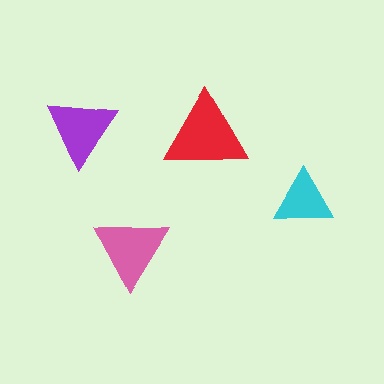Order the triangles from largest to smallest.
the red one, the pink one, the purple one, the cyan one.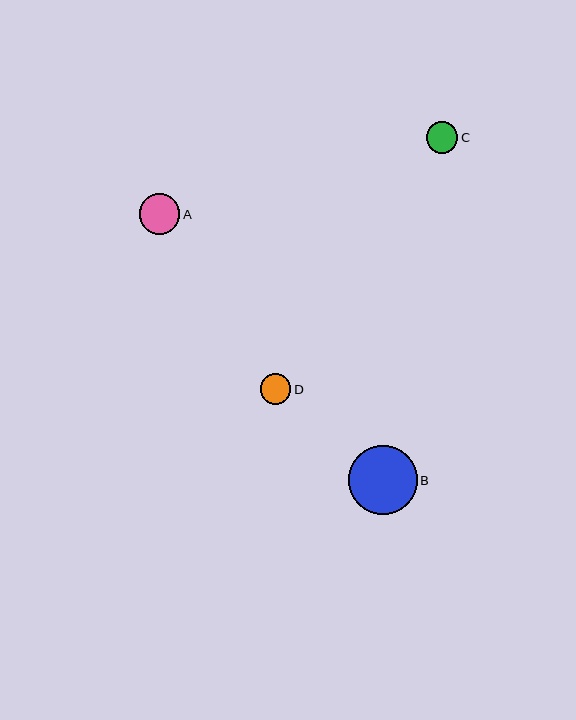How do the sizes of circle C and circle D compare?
Circle C and circle D are approximately the same size.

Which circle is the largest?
Circle B is the largest with a size of approximately 69 pixels.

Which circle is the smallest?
Circle D is the smallest with a size of approximately 31 pixels.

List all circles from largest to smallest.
From largest to smallest: B, A, C, D.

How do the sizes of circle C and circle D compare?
Circle C and circle D are approximately the same size.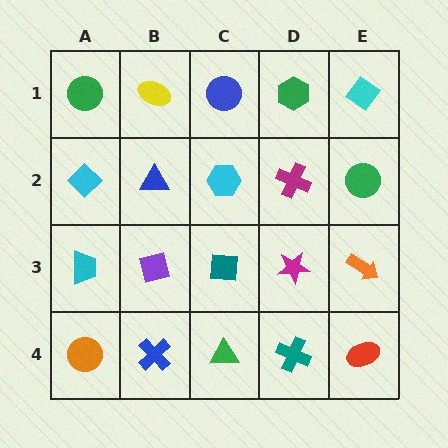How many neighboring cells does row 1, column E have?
2.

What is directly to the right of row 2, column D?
A green circle.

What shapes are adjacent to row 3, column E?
A green circle (row 2, column E), a red ellipse (row 4, column E), a magenta star (row 3, column D).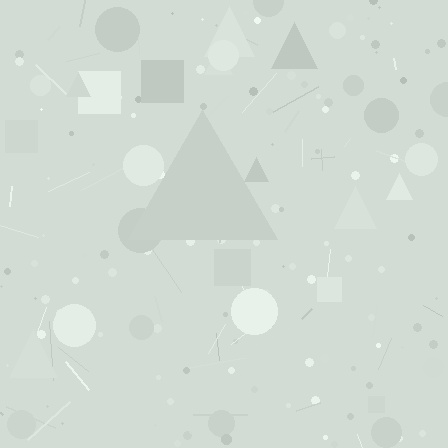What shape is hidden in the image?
A triangle is hidden in the image.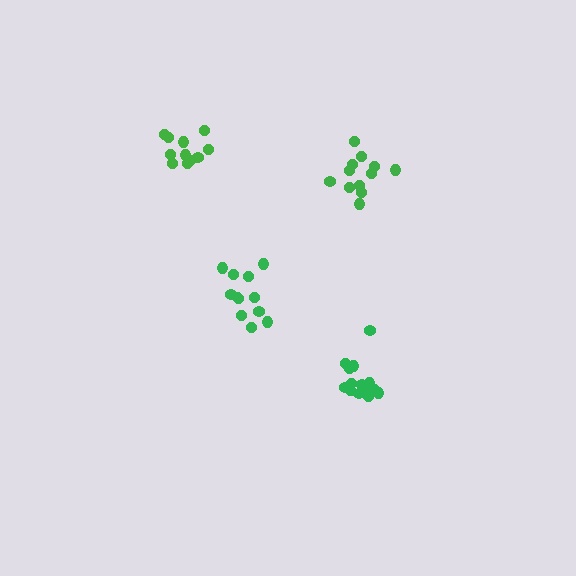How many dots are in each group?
Group 1: 12 dots, Group 2: 15 dots, Group 3: 11 dots, Group 4: 12 dots (50 total).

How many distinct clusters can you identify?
There are 4 distinct clusters.